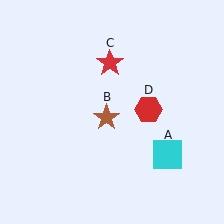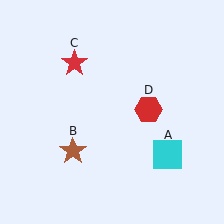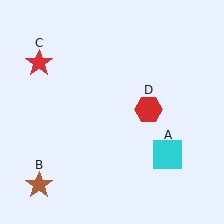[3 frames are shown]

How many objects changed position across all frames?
2 objects changed position: brown star (object B), red star (object C).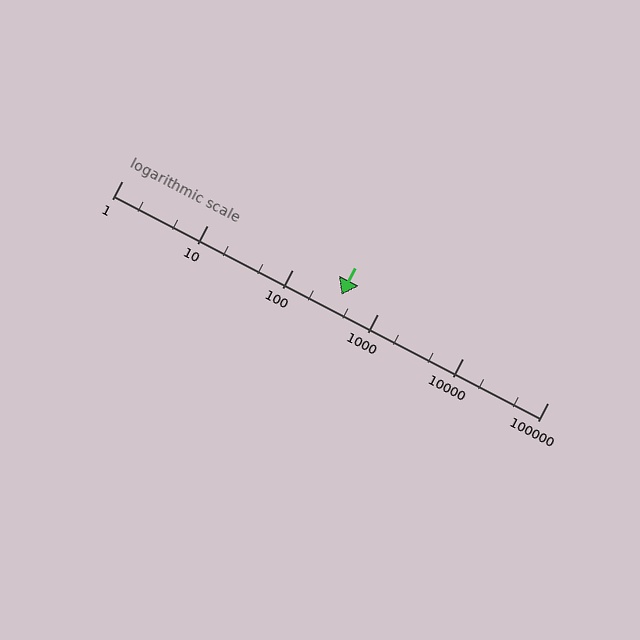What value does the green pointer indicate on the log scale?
The pointer indicates approximately 380.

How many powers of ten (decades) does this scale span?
The scale spans 5 decades, from 1 to 100000.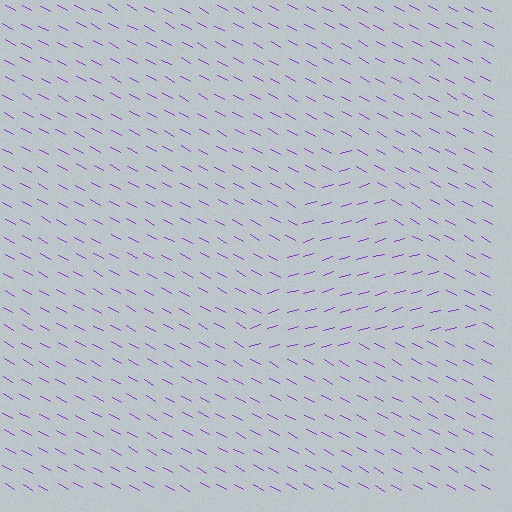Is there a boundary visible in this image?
Yes, there is a texture boundary formed by a change in line orientation.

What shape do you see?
I see a triangle.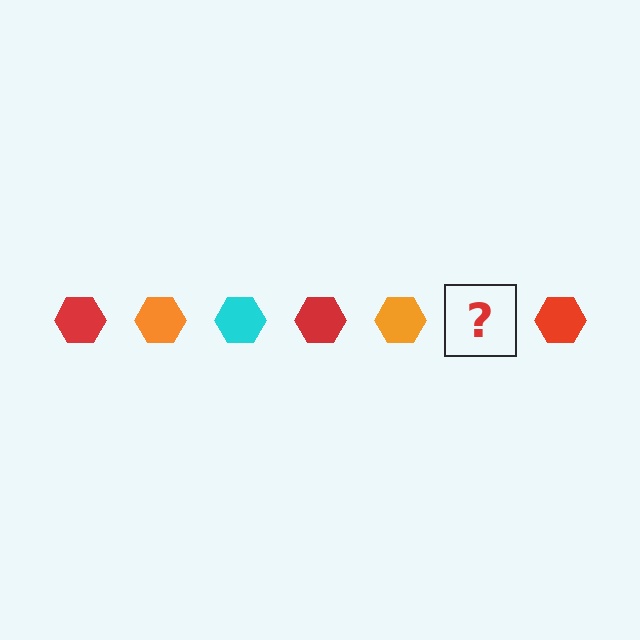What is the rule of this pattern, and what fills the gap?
The rule is that the pattern cycles through red, orange, cyan hexagons. The gap should be filled with a cyan hexagon.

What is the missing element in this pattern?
The missing element is a cyan hexagon.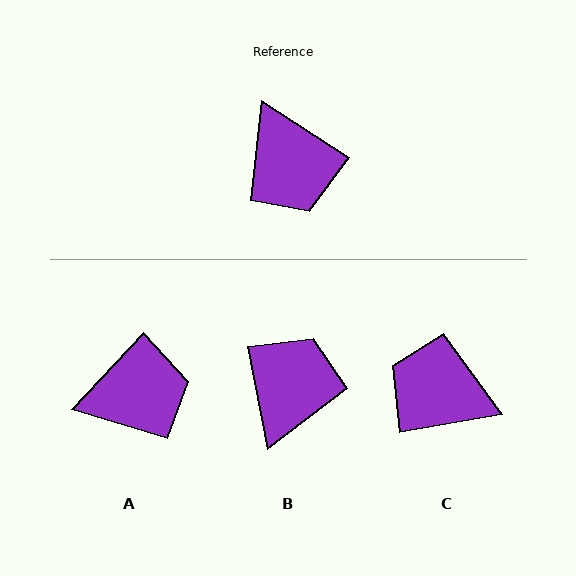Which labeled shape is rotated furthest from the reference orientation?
C, about 138 degrees away.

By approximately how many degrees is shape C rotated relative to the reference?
Approximately 138 degrees clockwise.